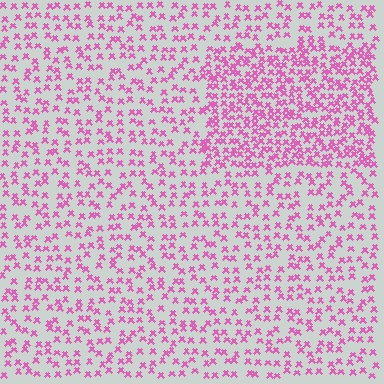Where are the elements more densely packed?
The elements are more densely packed inside the rectangle boundary.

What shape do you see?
I see a rectangle.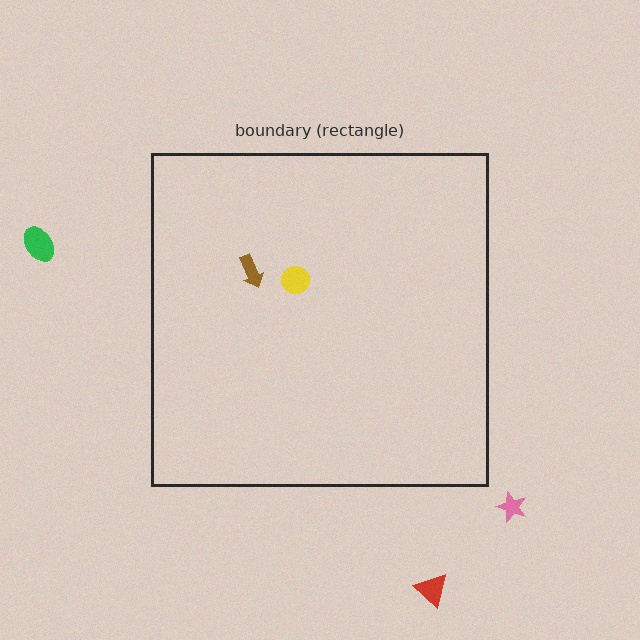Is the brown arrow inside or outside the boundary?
Inside.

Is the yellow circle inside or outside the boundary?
Inside.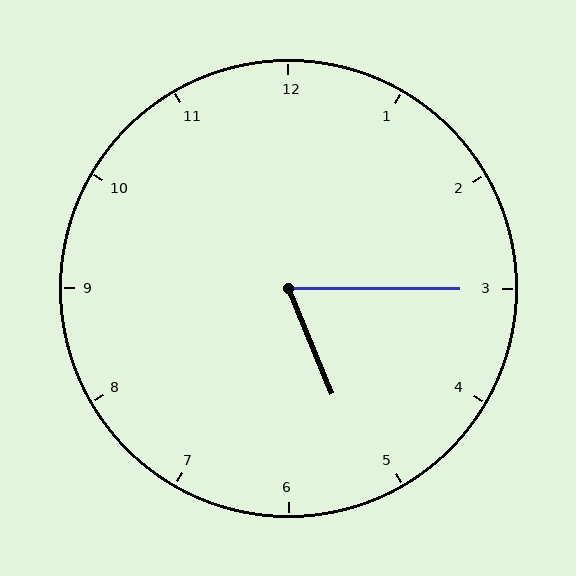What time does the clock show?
5:15.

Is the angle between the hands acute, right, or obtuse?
It is acute.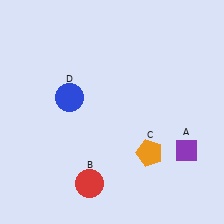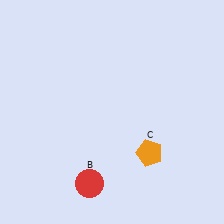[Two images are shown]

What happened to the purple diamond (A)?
The purple diamond (A) was removed in Image 2. It was in the bottom-right area of Image 1.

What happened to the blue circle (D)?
The blue circle (D) was removed in Image 2. It was in the top-left area of Image 1.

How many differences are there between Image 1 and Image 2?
There are 2 differences between the two images.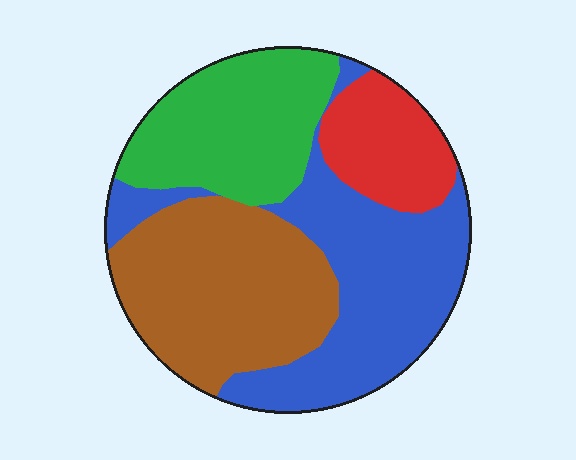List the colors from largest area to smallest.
From largest to smallest: blue, brown, green, red.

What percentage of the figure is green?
Green takes up about one quarter (1/4) of the figure.